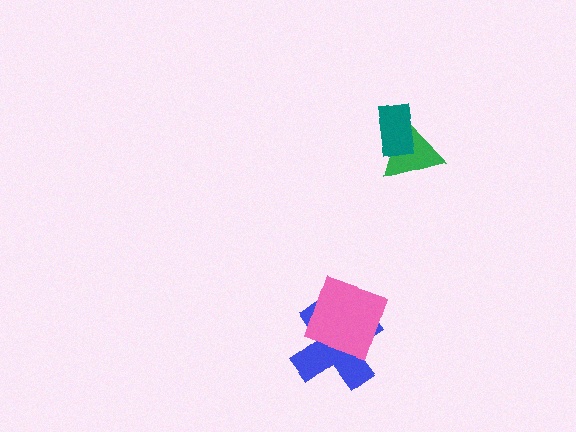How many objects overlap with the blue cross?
1 object overlaps with the blue cross.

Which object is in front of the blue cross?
The pink square is in front of the blue cross.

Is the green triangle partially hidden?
Yes, it is partially covered by another shape.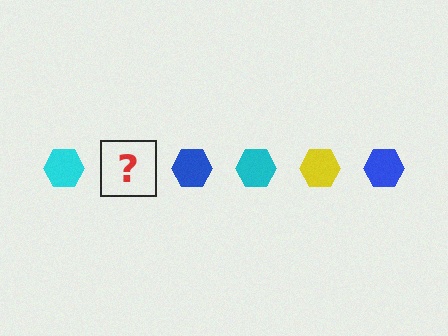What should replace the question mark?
The question mark should be replaced with a yellow hexagon.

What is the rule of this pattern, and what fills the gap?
The rule is that the pattern cycles through cyan, yellow, blue hexagons. The gap should be filled with a yellow hexagon.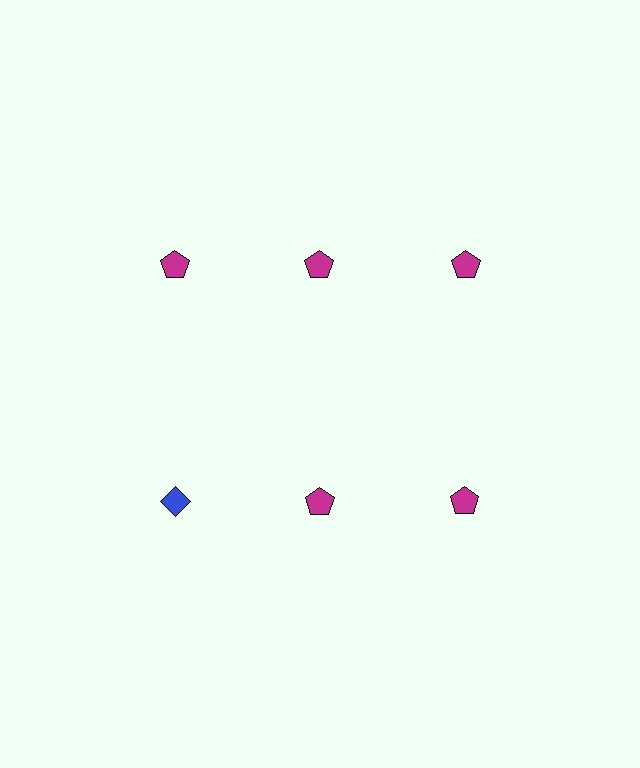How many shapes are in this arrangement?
There are 6 shapes arranged in a grid pattern.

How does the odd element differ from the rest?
It differs in both color (blue instead of magenta) and shape (diamond instead of pentagon).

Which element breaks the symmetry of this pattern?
The blue diamond in the second row, leftmost column breaks the symmetry. All other shapes are magenta pentagons.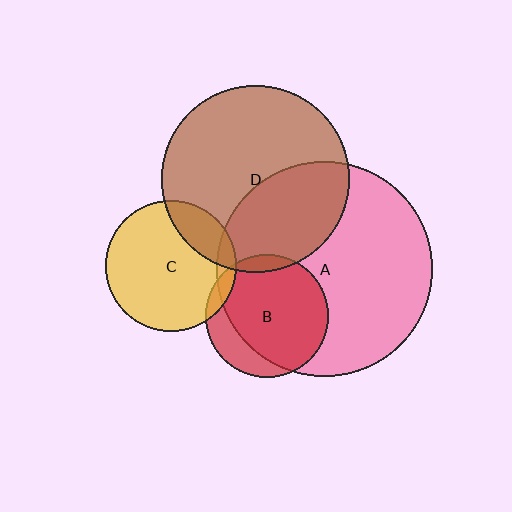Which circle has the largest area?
Circle A (pink).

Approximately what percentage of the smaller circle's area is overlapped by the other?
Approximately 35%.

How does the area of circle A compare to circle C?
Approximately 2.7 times.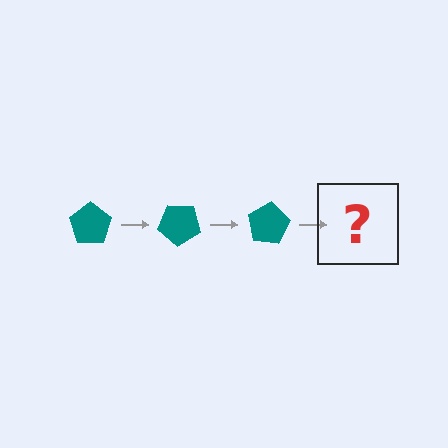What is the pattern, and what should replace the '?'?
The pattern is that the pentagon rotates 40 degrees each step. The '?' should be a teal pentagon rotated 120 degrees.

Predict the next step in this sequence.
The next step is a teal pentagon rotated 120 degrees.